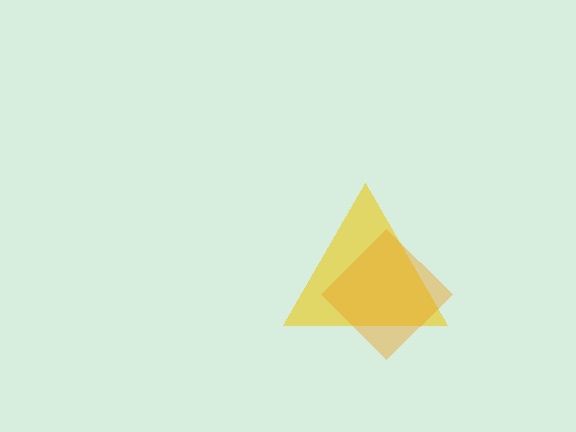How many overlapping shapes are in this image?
There are 2 overlapping shapes in the image.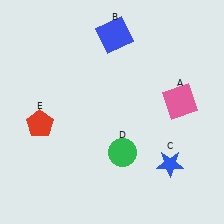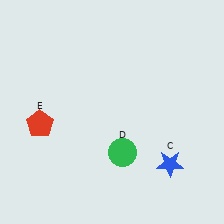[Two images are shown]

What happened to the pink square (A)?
The pink square (A) was removed in Image 2. It was in the top-right area of Image 1.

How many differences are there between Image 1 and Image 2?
There are 2 differences between the two images.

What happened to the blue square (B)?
The blue square (B) was removed in Image 2. It was in the top-right area of Image 1.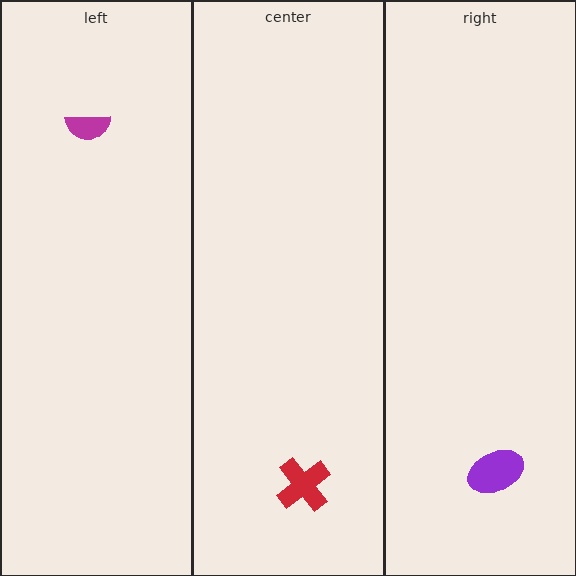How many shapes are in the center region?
1.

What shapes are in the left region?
The magenta semicircle.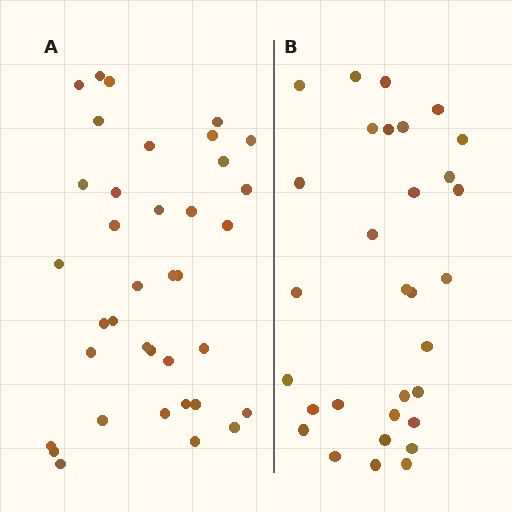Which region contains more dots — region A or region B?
Region A (the left region) has more dots.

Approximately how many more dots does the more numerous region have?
Region A has about 6 more dots than region B.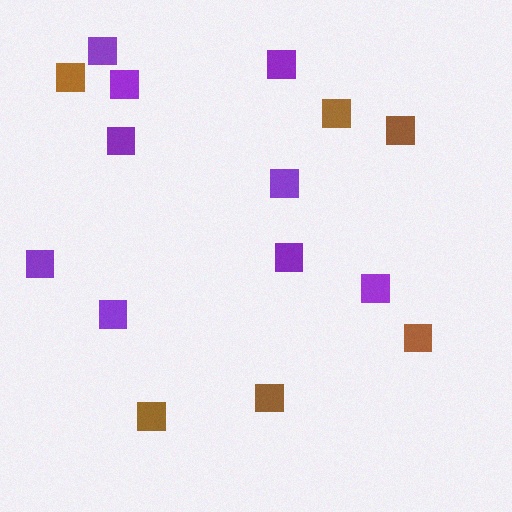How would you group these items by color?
There are 2 groups: one group of purple squares (9) and one group of brown squares (6).